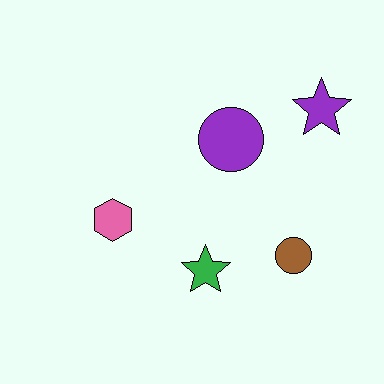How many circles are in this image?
There are 2 circles.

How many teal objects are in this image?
There are no teal objects.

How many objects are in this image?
There are 5 objects.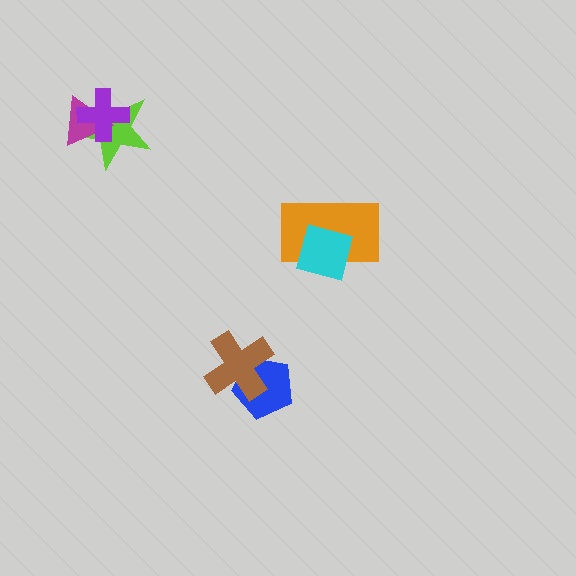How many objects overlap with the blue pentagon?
1 object overlaps with the blue pentagon.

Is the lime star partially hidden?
Yes, it is partially covered by another shape.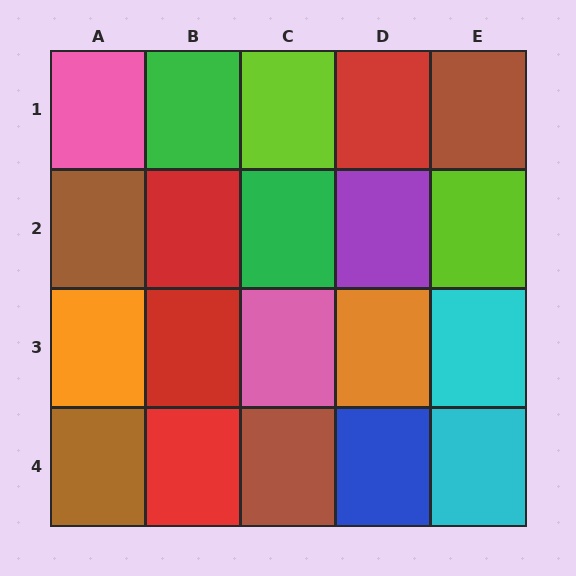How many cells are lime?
2 cells are lime.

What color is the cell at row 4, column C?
Brown.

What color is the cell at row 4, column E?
Cyan.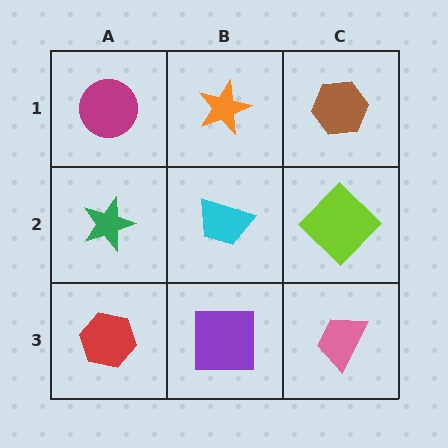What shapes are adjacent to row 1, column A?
A green star (row 2, column A), an orange star (row 1, column B).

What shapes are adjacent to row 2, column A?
A magenta circle (row 1, column A), a red hexagon (row 3, column A), a cyan trapezoid (row 2, column B).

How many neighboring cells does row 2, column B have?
4.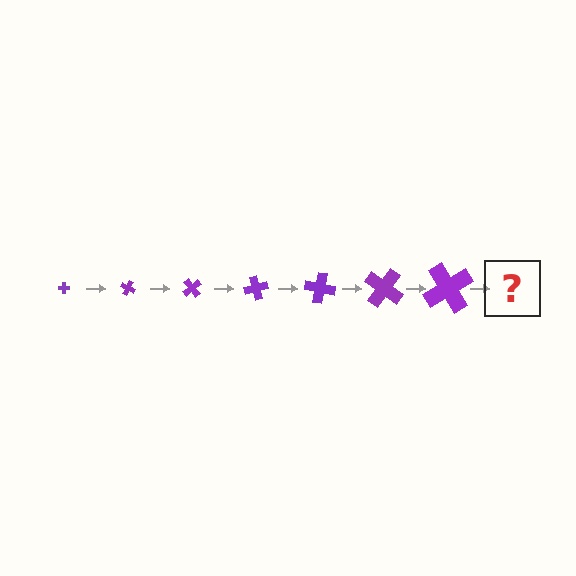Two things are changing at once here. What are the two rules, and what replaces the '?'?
The two rules are that the cross grows larger each step and it rotates 25 degrees each step. The '?' should be a cross, larger than the previous one and rotated 175 degrees from the start.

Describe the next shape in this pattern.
It should be a cross, larger than the previous one and rotated 175 degrees from the start.